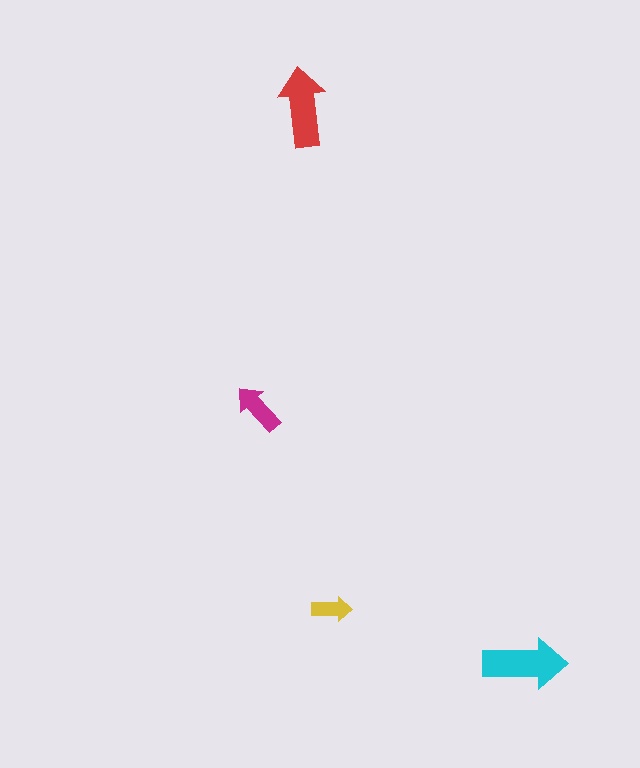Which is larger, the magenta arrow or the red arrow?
The red one.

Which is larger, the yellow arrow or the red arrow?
The red one.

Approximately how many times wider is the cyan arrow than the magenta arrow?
About 1.5 times wider.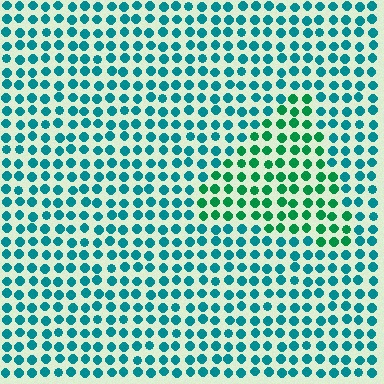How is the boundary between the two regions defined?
The boundary is defined purely by a slight shift in hue (about 35 degrees). Spacing, size, and orientation are identical on both sides.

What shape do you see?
I see a triangle.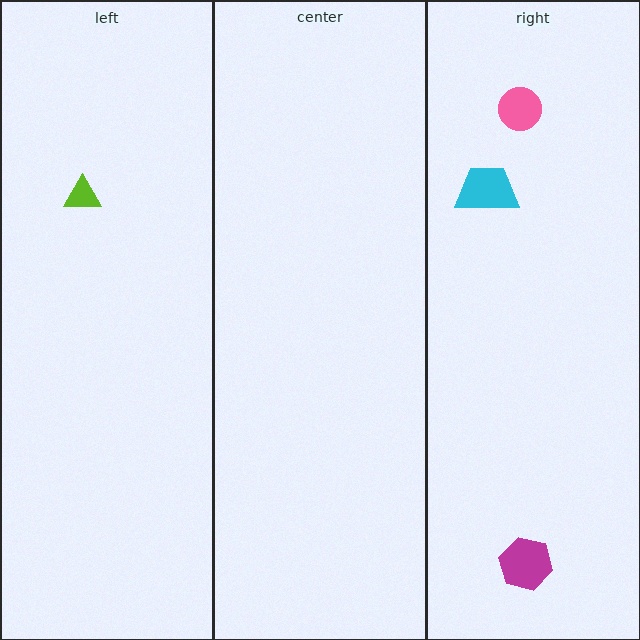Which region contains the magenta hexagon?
The right region.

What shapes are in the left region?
The lime triangle.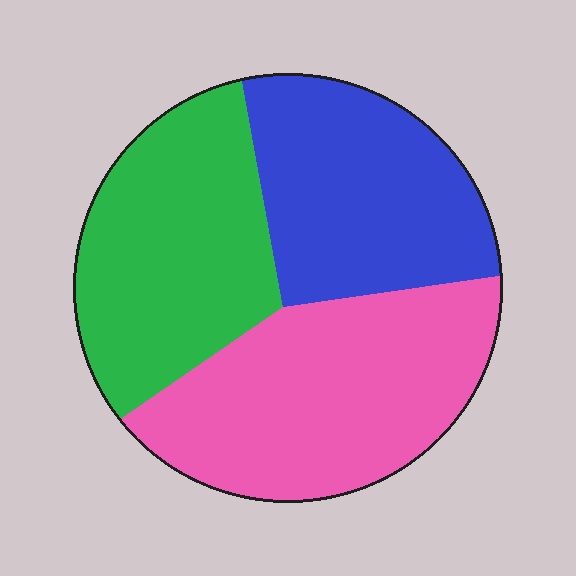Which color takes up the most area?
Pink, at roughly 40%.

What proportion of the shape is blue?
Blue takes up about one third (1/3) of the shape.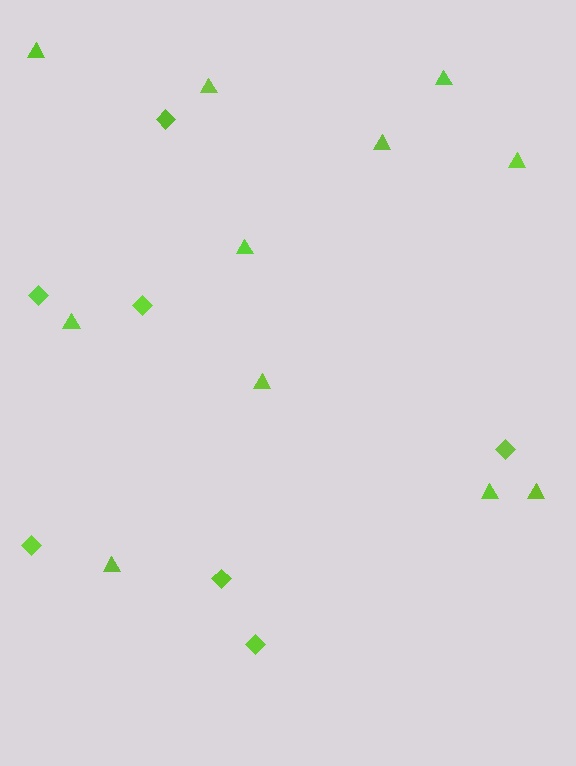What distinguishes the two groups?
There are 2 groups: one group of triangles (11) and one group of diamonds (7).